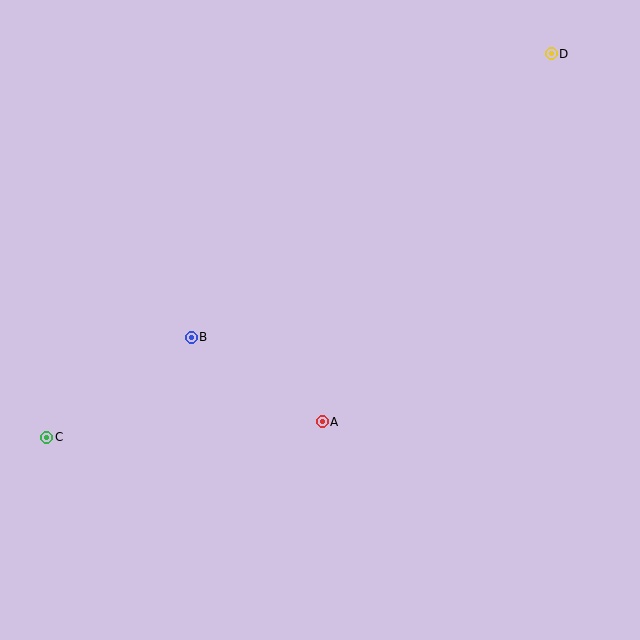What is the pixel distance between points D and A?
The distance between D and A is 433 pixels.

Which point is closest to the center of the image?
Point A at (322, 422) is closest to the center.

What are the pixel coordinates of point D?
Point D is at (551, 54).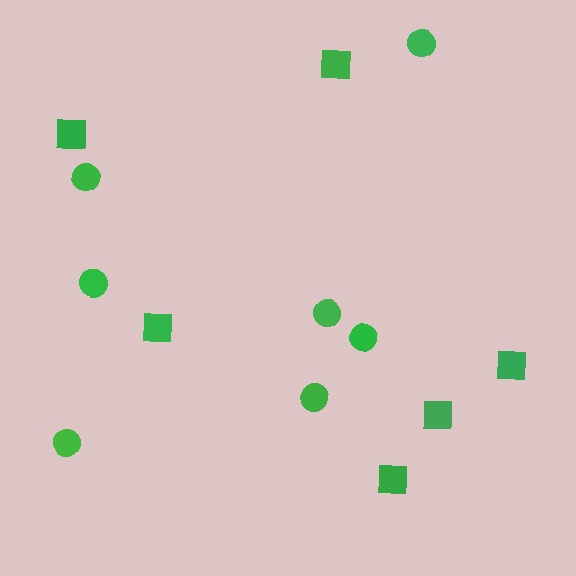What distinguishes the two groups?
There are 2 groups: one group of circles (7) and one group of squares (6).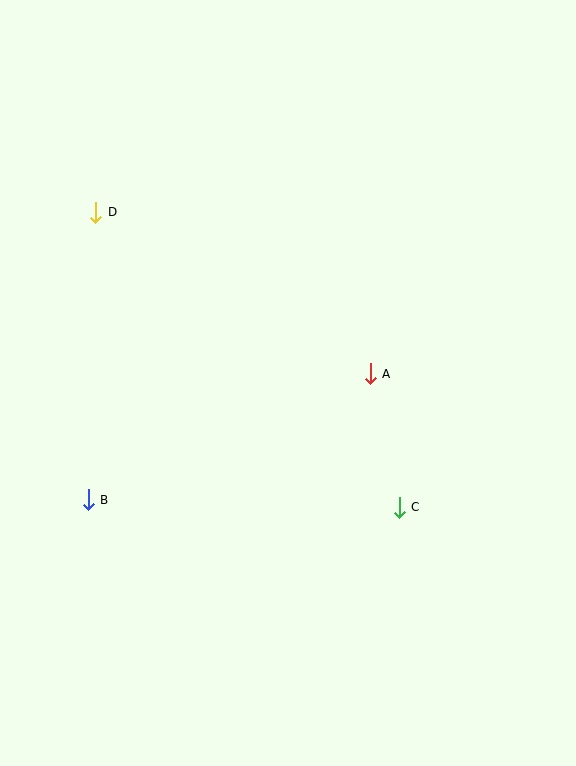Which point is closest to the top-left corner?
Point D is closest to the top-left corner.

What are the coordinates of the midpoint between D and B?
The midpoint between D and B is at (92, 356).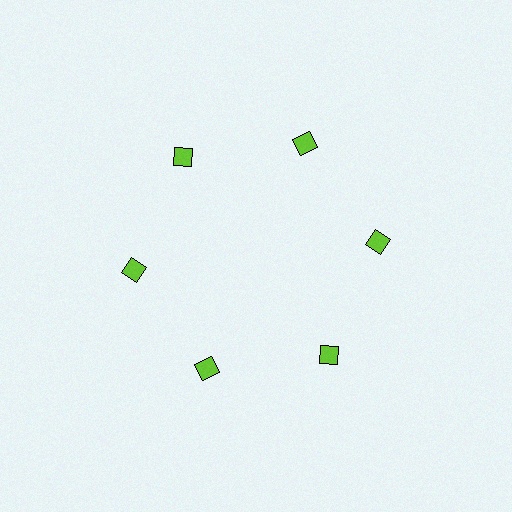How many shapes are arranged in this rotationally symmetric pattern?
There are 6 shapes, arranged in 6 groups of 1.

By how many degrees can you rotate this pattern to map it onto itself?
The pattern maps onto itself every 60 degrees of rotation.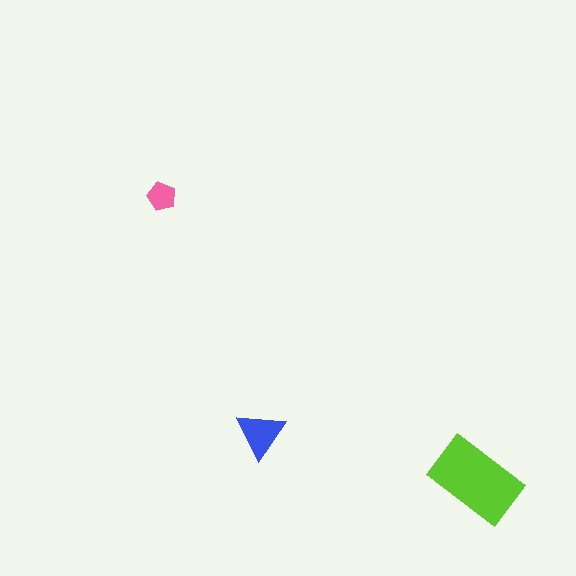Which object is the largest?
The lime rectangle.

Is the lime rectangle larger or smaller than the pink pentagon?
Larger.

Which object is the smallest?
The pink pentagon.